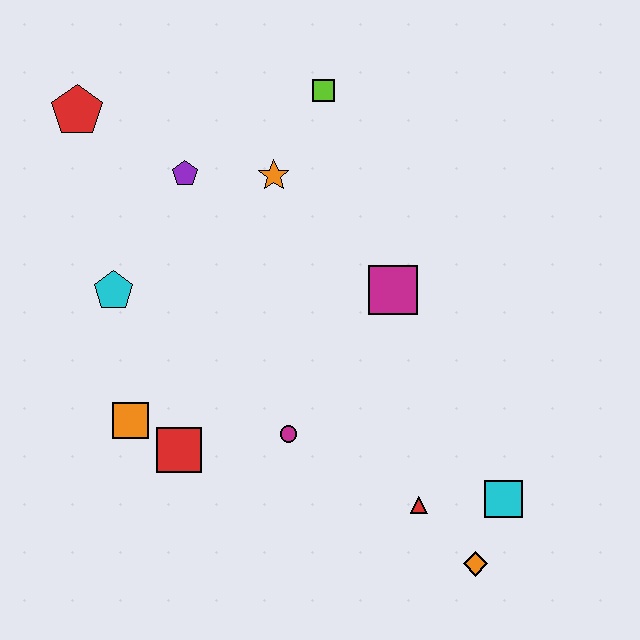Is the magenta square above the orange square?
Yes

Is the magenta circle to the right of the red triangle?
No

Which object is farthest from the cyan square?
The red pentagon is farthest from the cyan square.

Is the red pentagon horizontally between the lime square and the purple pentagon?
No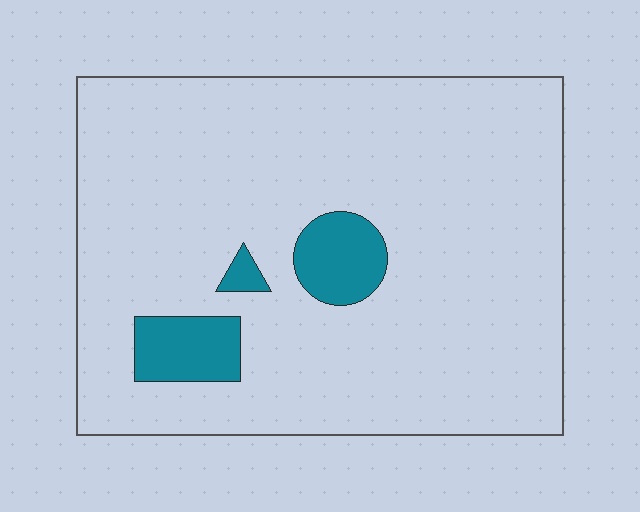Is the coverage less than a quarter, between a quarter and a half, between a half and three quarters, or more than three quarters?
Less than a quarter.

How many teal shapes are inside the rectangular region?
3.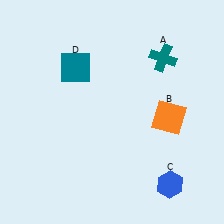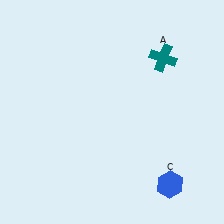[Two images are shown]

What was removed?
The orange square (B), the teal square (D) were removed in Image 2.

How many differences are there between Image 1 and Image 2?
There are 2 differences between the two images.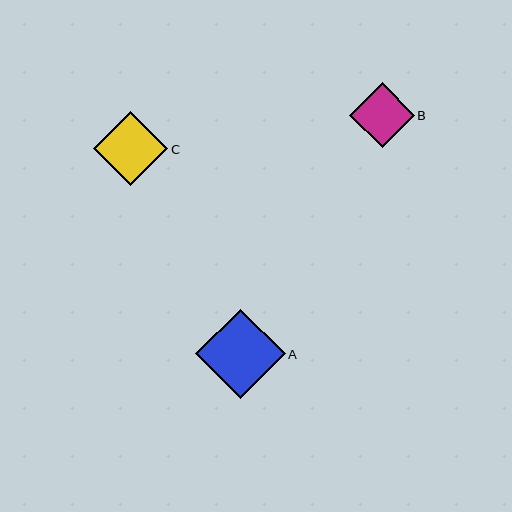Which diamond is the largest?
Diamond A is the largest with a size of approximately 89 pixels.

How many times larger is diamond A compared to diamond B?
Diamond A is approximately 1.4 times the size of diamond B.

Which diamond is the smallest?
Diamond B is the smallest with a size of approximately 65 pixels.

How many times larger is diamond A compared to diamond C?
Diamond A is approximately 1.2 times the size of diamond C.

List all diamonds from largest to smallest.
From largest to smallest: A, C, B.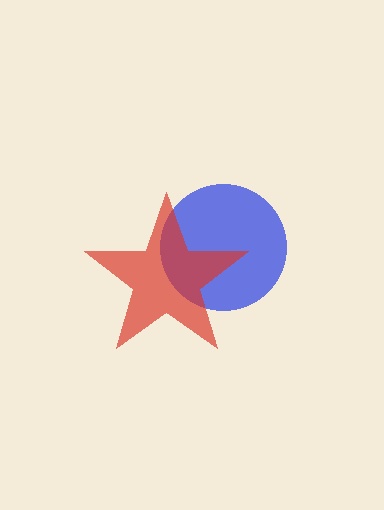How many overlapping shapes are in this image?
There are 2 overlapping shapes in the image.